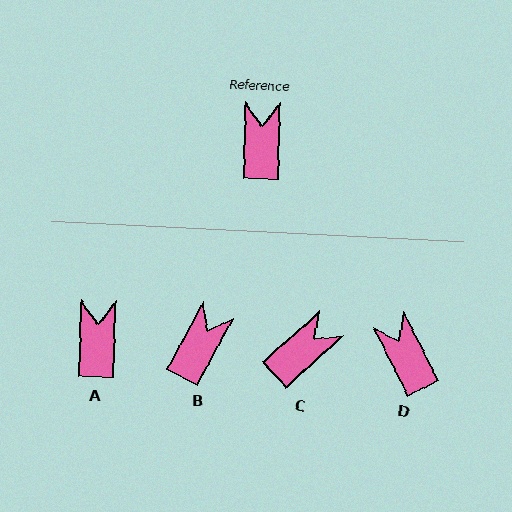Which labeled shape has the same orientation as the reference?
A.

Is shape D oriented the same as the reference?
No, it is off by about 28 degrees.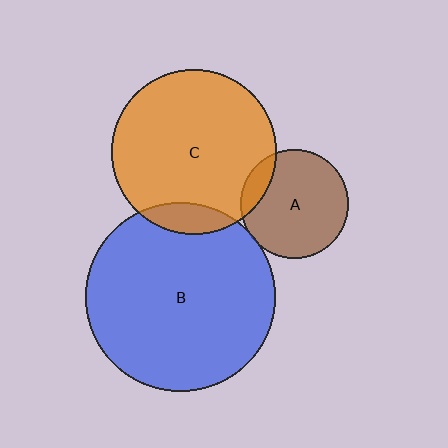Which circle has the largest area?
Circle B (blue).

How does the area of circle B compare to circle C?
Approximately 1.3 times.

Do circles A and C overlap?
Yes.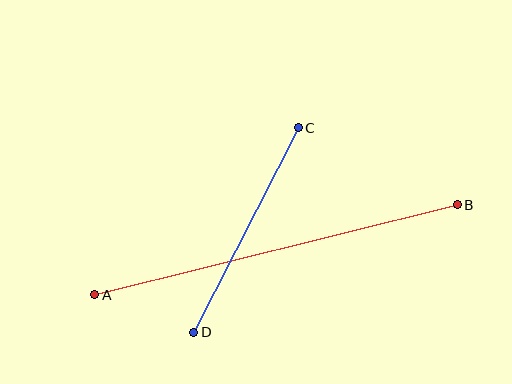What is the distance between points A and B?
The distance is approximately 373 pixels.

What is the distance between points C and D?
The distance is approximately 229 pixels.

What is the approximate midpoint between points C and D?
The midpoint is at approximately (246, 230) pixels.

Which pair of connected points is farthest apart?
Points A and B are farthest apart.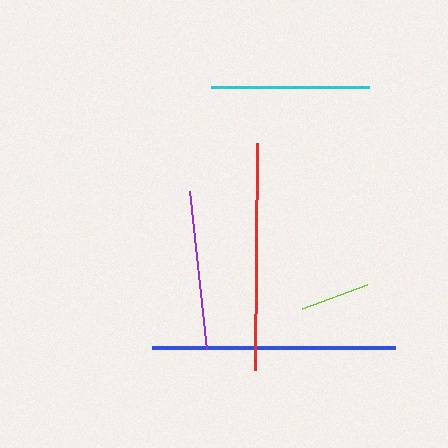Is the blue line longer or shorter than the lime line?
The blue line is longer than the lime line.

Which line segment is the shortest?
The lime line is the shortest at approximately 69 pixels.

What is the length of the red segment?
The red segment is approximately 227 pixels long.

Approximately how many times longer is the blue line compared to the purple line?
The blue line is approximately 1.5 times the length of the purple line.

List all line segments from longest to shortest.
From longest to shortest: blue, red, purple, cyan, lime.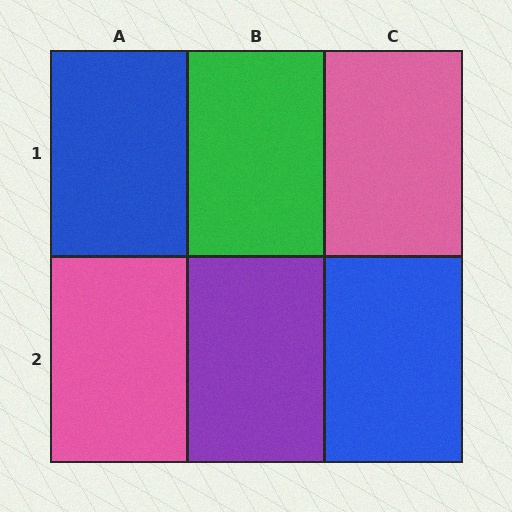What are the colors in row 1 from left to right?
Blue, green, pink.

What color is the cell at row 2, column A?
Pink.